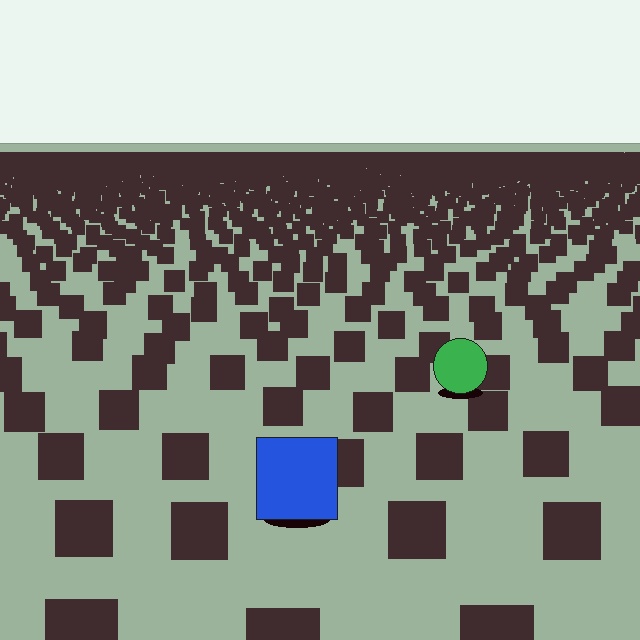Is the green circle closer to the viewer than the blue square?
No. The blue square is closer — you can tell from the texture gradient: the ground texture is coarser near it.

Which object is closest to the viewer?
The blue square is closest. The texture marks near it are larger and more spread out.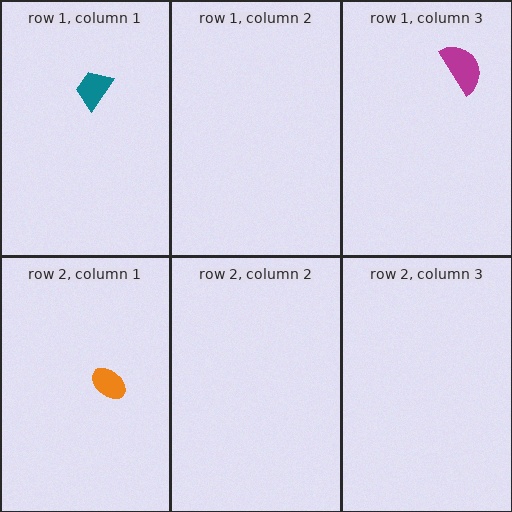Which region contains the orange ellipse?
The row 2, column 1 region.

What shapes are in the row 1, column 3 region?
The magenta semicircle.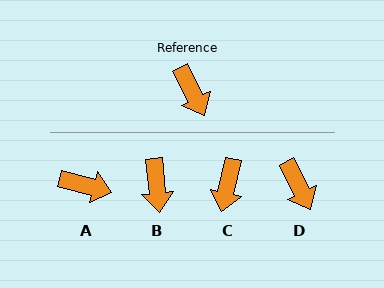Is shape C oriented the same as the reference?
No, it is off by about 39 degrees.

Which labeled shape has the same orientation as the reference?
D.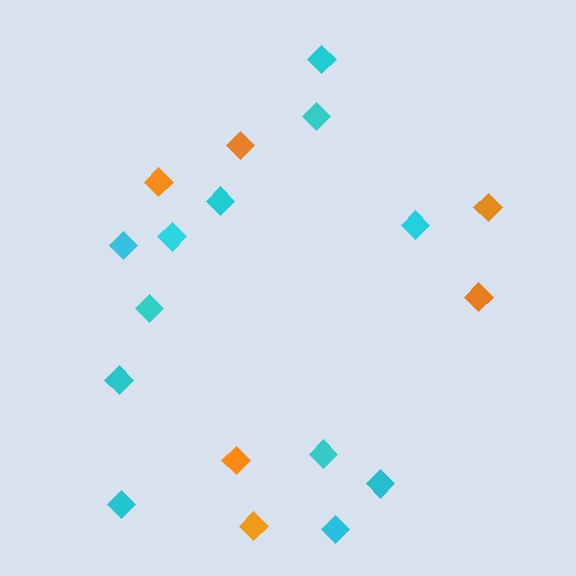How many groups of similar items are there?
There are 2 groups: one group of cyan diamonds (12) and one group of orange diamonds (6).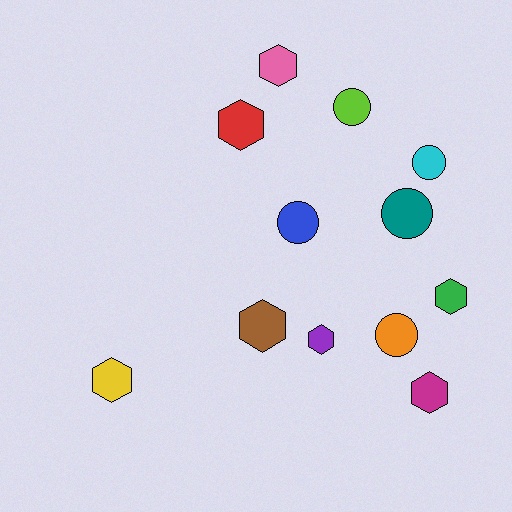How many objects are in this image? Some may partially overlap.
There are 12 objects.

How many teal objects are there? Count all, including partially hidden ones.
There is 1 teal object.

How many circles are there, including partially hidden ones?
There are 5 circles.